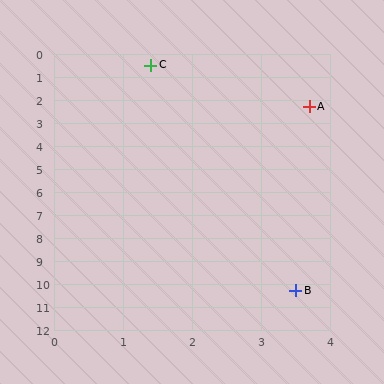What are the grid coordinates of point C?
Point C is at approximately (1.4, 0.5).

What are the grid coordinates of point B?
Point B is at approximately (3.5, 10.3).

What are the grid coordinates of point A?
Point A is at approximately (3.7, 2.3).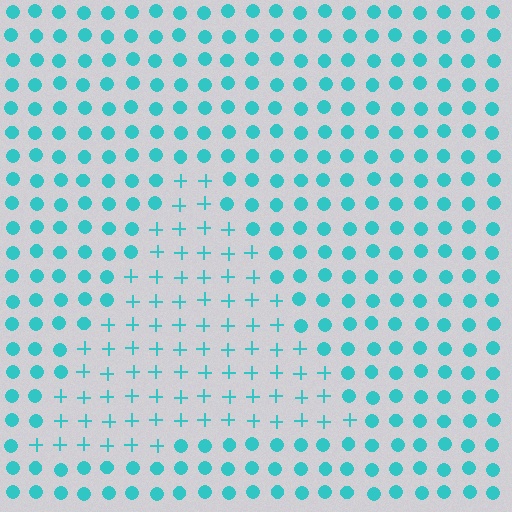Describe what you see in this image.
The image is filled with small cyan elements arranged in a uniform grid. A triangle-shaped region contains plus signs, while the surrounding area contains circles. The boundary is defined purely by the change in element shape.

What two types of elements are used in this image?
The image uses plus signs inside the triangle region and circles outside it.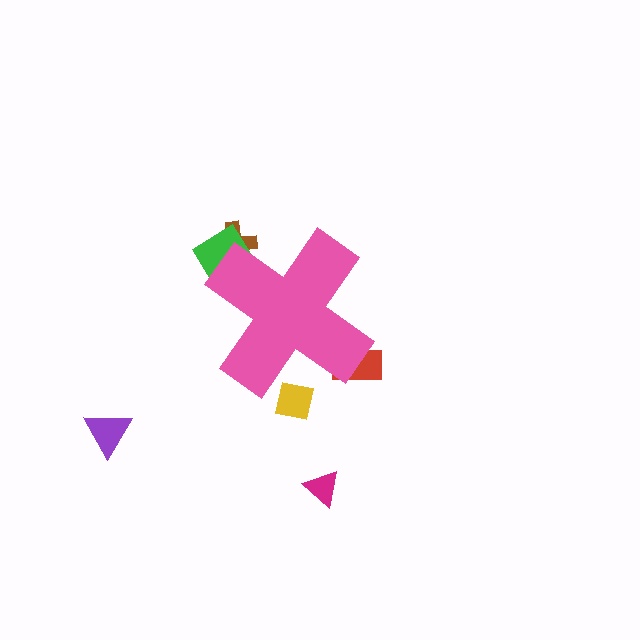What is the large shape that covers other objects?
A pink cross.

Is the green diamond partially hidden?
Yes, the green diamond is partially hidden behind the pink cross.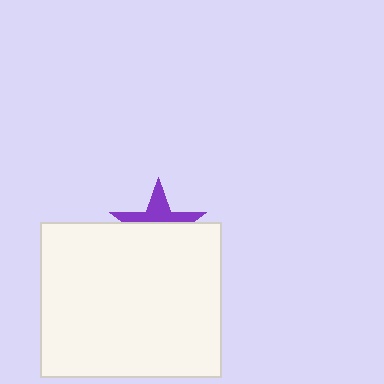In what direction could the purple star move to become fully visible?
The purple star could move up. That would shift it out from behind the white rectangle entirely.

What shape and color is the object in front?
The object in front is a white rectangle.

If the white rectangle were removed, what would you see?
You would see the complete purple star.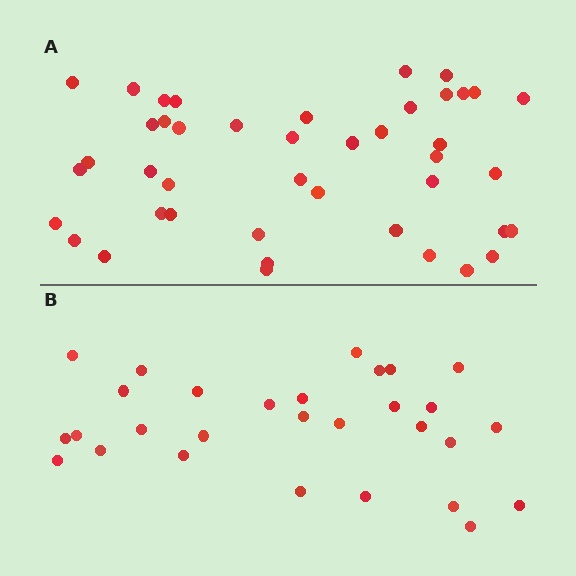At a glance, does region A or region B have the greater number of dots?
Region A (the top region) has more dots.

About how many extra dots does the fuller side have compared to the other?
Region A has approximately 15 more dots than region B.